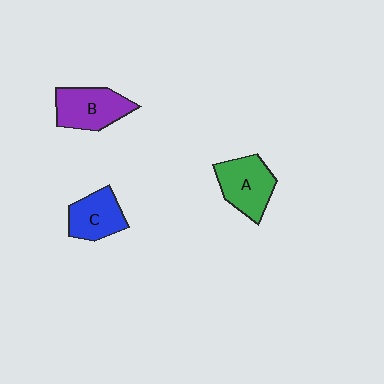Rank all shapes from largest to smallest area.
From largest to smallest: B (purple), A (green), C (blue).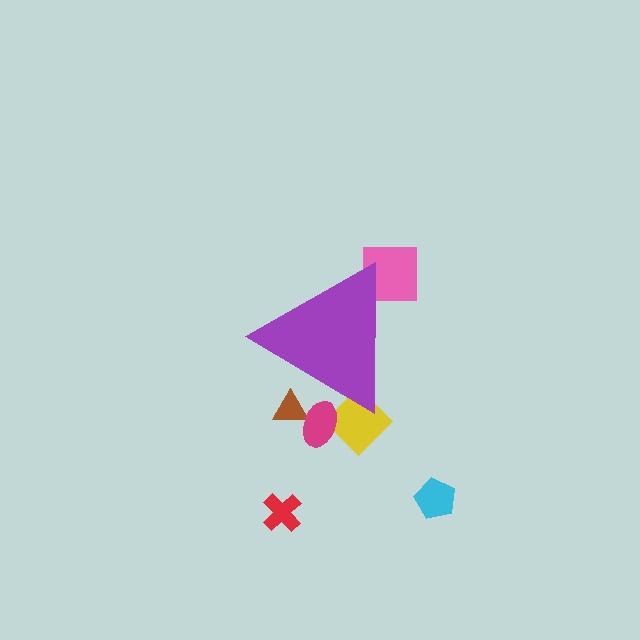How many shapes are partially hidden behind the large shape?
4 shapes are partially hidden.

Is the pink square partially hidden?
Yes, the pink square is partially hidden behind the purple triangle.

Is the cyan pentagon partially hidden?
No, the cyan pentagon is fully visible.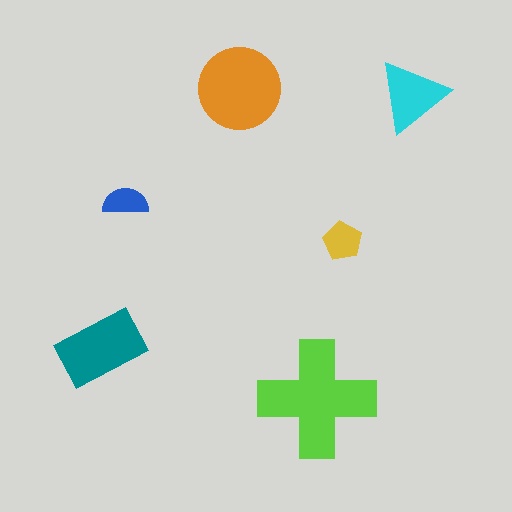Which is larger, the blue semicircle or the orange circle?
The orange circle.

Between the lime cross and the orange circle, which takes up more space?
The lime cross.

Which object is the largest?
The lime cross.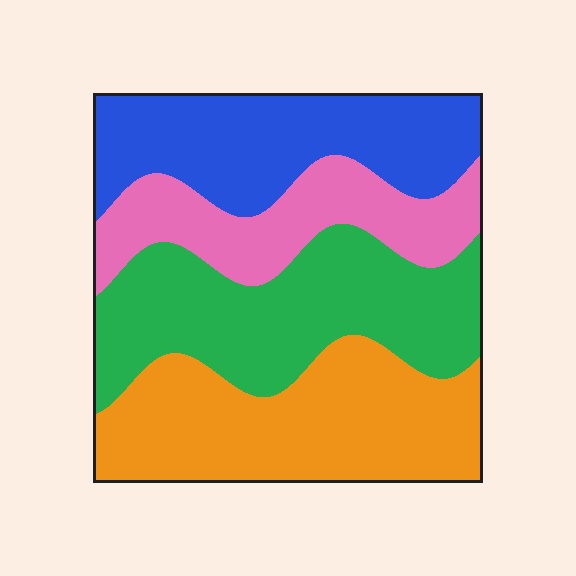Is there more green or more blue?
Green.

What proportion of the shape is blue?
Blue covers 24% of the shape.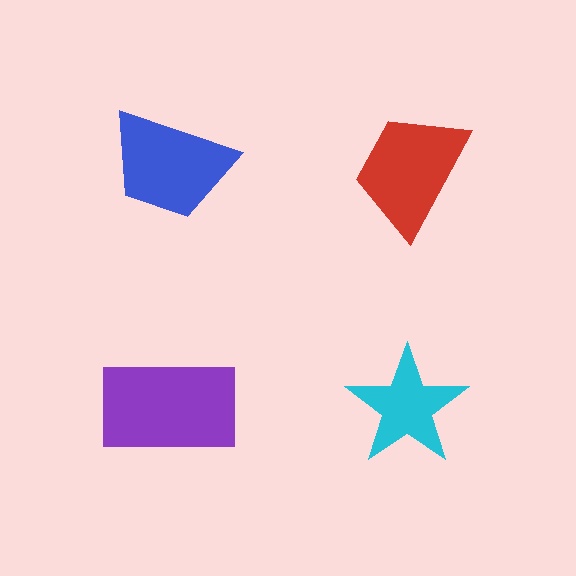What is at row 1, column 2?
A red trapezoid.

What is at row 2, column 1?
A purple rectangle.